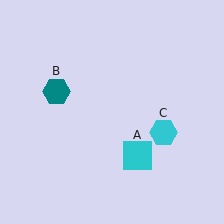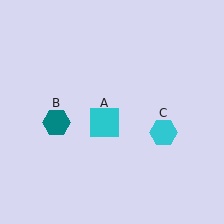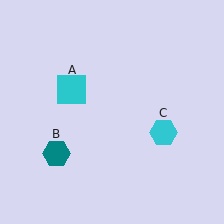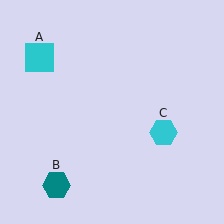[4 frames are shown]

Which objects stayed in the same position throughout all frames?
Cyan hexagon (object C) remained stationary.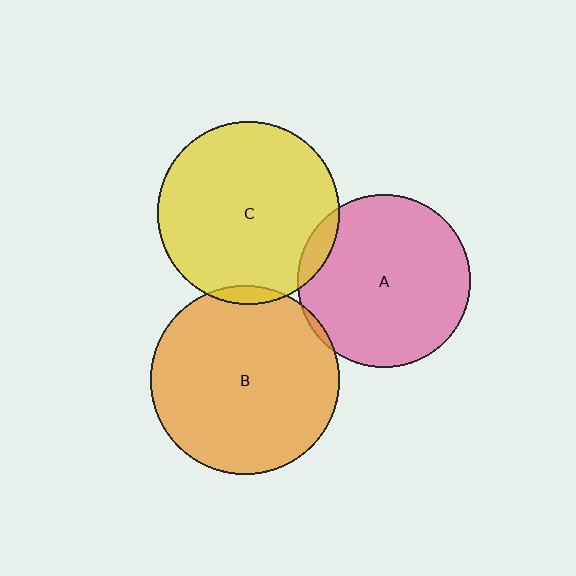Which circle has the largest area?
Circle B (orange).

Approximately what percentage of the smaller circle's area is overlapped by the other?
Approximately 5%.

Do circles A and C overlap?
Yes.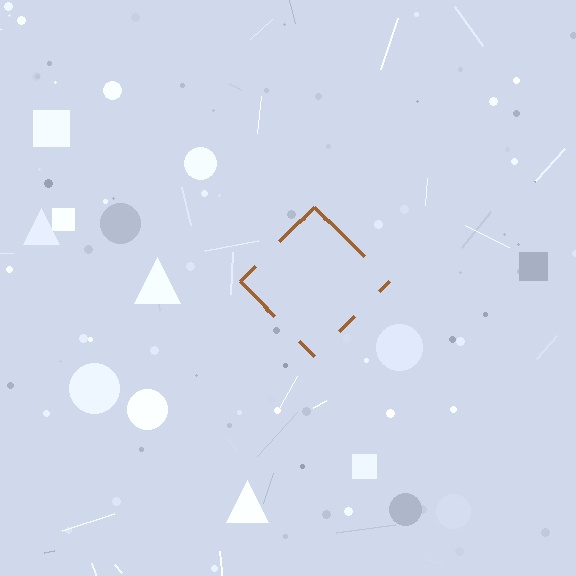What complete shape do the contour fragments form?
The contour fragments form a diamond.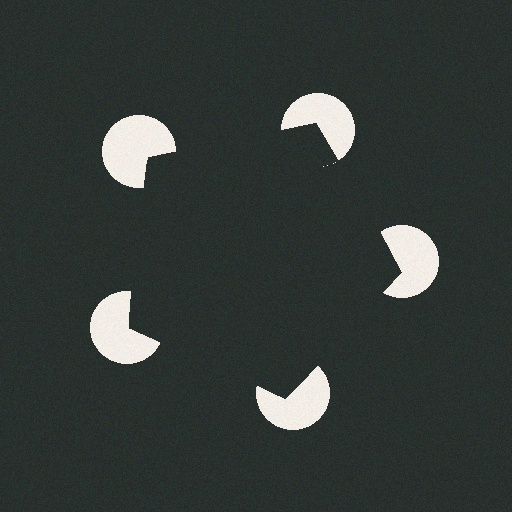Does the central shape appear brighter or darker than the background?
It typically appears slightly darker than the background, even though no actual brightness change is drawn.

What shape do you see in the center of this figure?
An illusory pentagon — its edges are inferred from the aligned wedge cuts in the pac-man discs, not physically drawn.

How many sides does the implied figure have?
5 sides.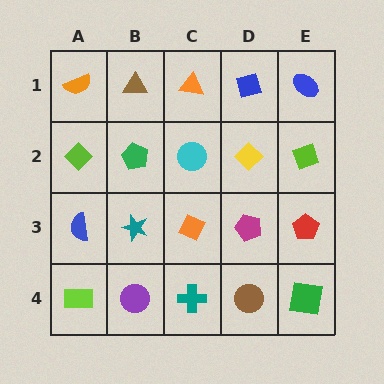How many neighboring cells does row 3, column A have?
3.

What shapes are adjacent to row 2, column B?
A brown triangle (row 1, column B), a teal star (row 3, column B), a lime diamond (row 2, column A), a cyan circle (row 2, column C).